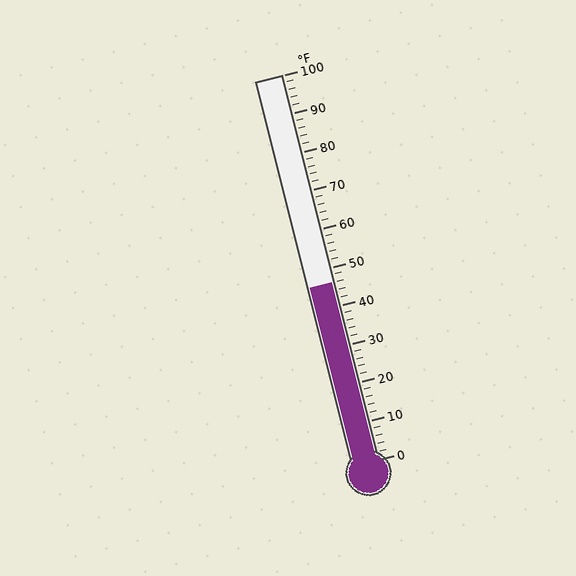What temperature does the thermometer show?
The thermometer shows approximately 46°F.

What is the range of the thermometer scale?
The thermometer scale ranges from 0°F to 100°F.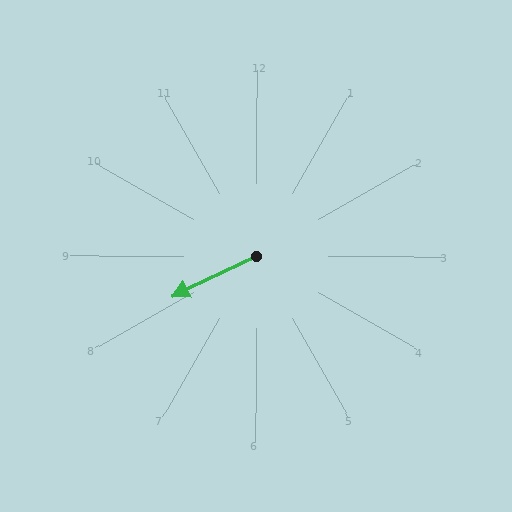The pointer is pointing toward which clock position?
Roughly 8 o'clock.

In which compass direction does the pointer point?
Southwest.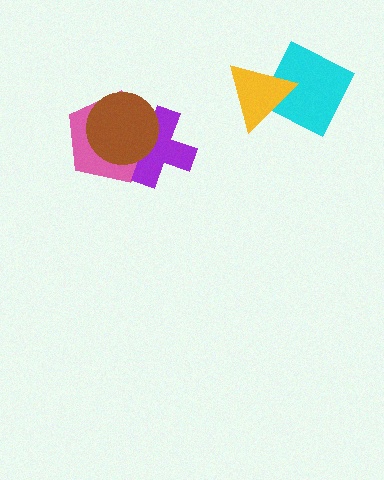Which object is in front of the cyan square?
The yellow triangle is in front of the cyan square.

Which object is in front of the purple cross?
The brown circle is in front of the purple cross.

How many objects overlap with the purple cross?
2 objects overlap with the purple cross.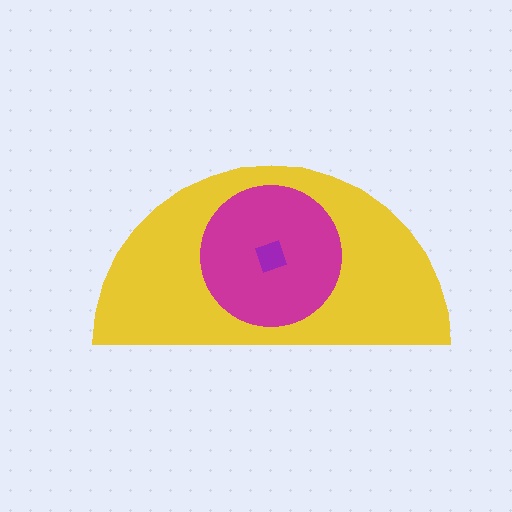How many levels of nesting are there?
3.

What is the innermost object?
The purple diamond.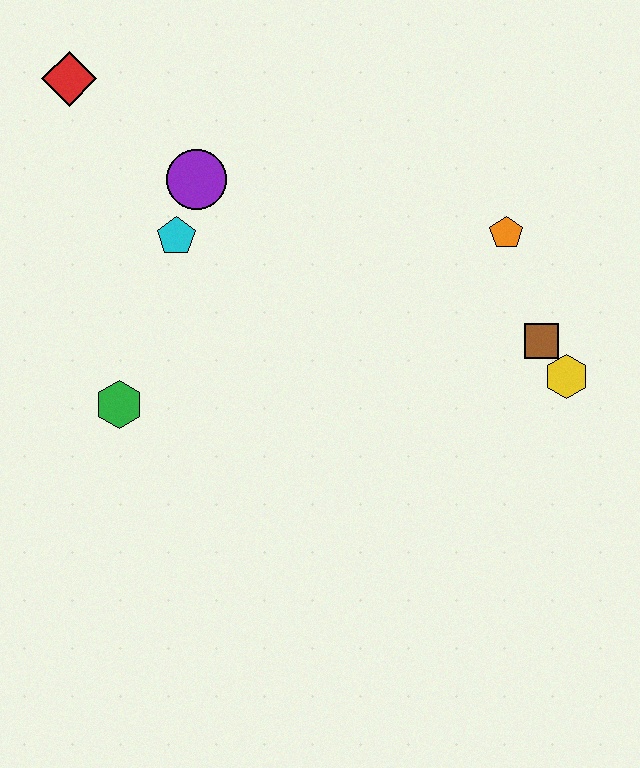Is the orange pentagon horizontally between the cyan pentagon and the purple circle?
No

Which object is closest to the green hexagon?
The cyan pentagon is closest to the green hexagon.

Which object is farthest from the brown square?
The red diamond is farthest from the brown square.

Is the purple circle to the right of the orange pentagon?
No